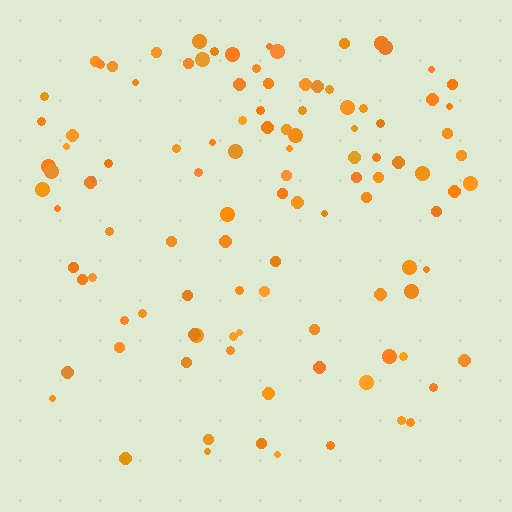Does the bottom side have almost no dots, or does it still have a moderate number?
Still a moderate number, just noticeably fewer than the top.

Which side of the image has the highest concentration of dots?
The top.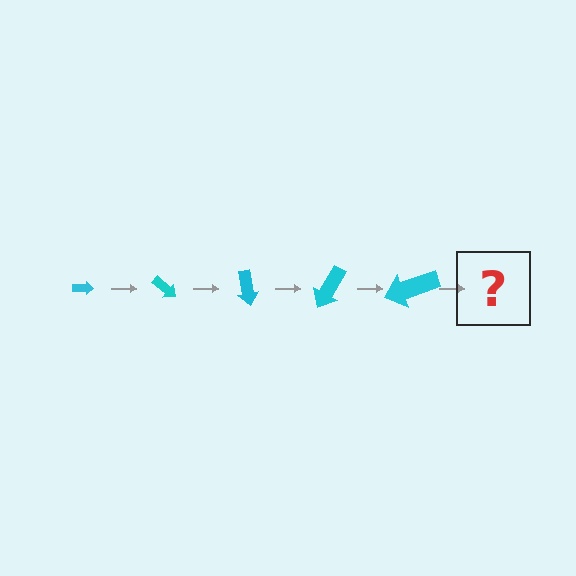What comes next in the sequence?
The next element should be an arrow, larger than the previous one and rotated 200 degrees from the start.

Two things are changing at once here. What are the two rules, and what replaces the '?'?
The two rules are that the arrow grows larger each step and it rotates 40 degrees each step. The '?' should be an arrow, larger than the previous one and rotated 200 degrees from the start.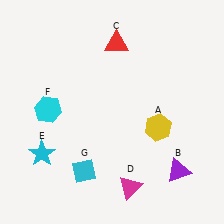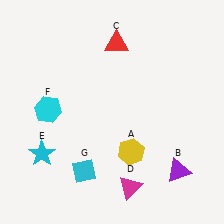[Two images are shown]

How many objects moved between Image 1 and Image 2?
1 object moved between the two images.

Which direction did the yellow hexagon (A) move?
The yellow hexagon (A) moved left.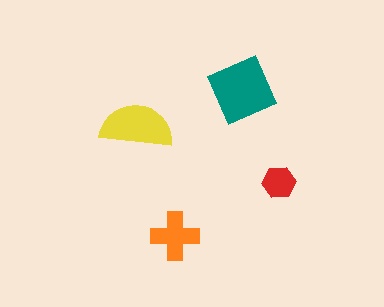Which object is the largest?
The teal diamond.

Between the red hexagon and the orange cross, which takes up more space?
The orange cross.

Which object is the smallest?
The red hexagon.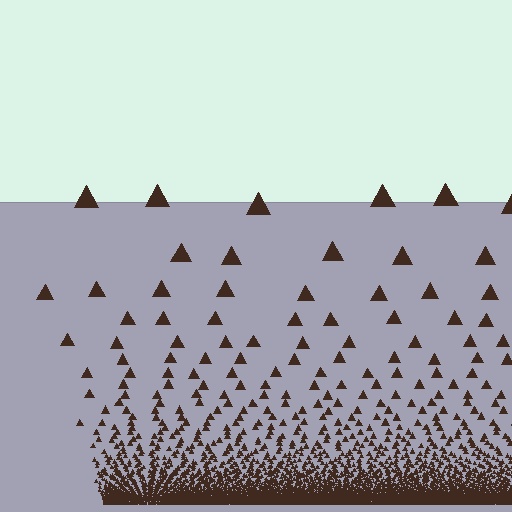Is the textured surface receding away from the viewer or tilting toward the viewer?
The surface appears to tilt toward the viewer. Texture elements get larger and sparser toward the top.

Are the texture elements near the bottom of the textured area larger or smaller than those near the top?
Smaller. The gradient is inverted — elements near the bottom are smaller and denser.